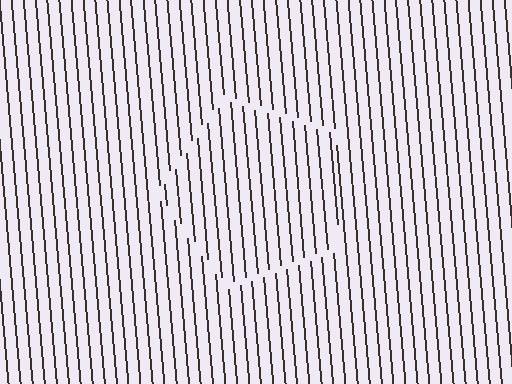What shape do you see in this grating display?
An illusory pentagon. The interior of the shape contains the same grating, shifted by half a period — the contour is defined by the phase discontinuity where line-ends from the inner and outer gratings abut.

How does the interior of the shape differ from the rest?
The interior of the shape contains the same grating, shifted by half a period — the contour is defined by the phase discontinuity where line-ends from the inner and outer gratings abut.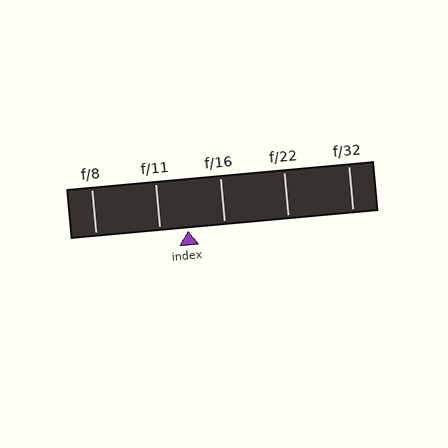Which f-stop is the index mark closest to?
The index mark is closest to f/11.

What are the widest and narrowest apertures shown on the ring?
The widest aperture shown is f/8 and the narrowest is f/32.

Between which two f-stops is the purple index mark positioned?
The index mark is between f/11 and f/16.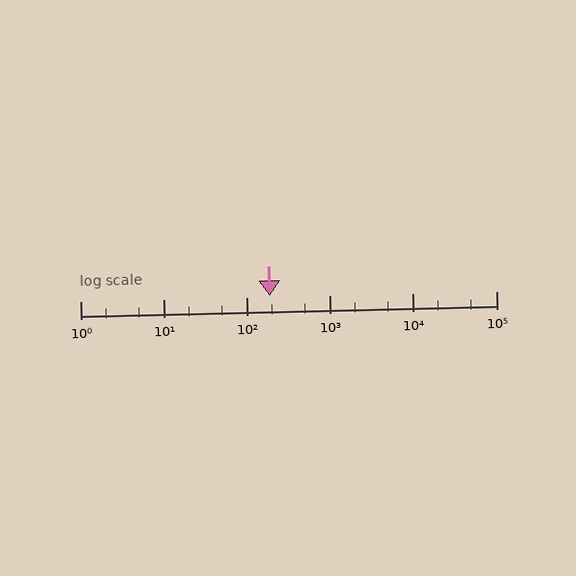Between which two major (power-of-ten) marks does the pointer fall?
The pointer is between 100 and 1000.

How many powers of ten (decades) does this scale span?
The scale spans 5 decades, from 1 to 100000.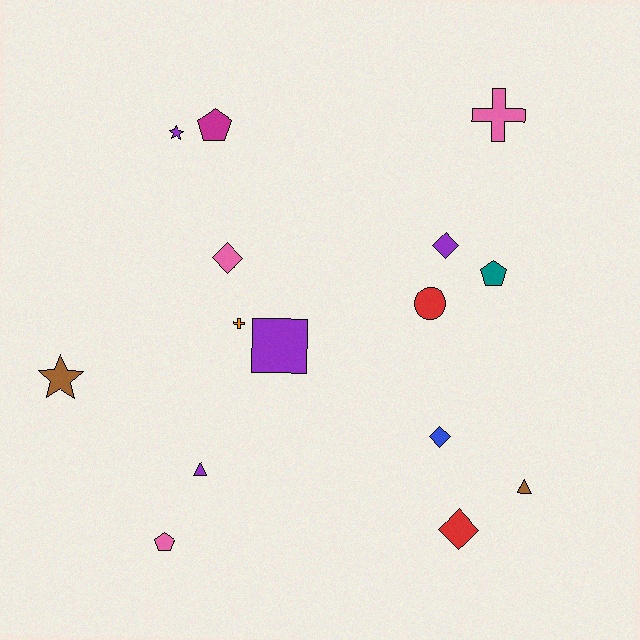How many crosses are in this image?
There are 2 crosses.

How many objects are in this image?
There are 15 objects.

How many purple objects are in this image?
There are 4 purple objects.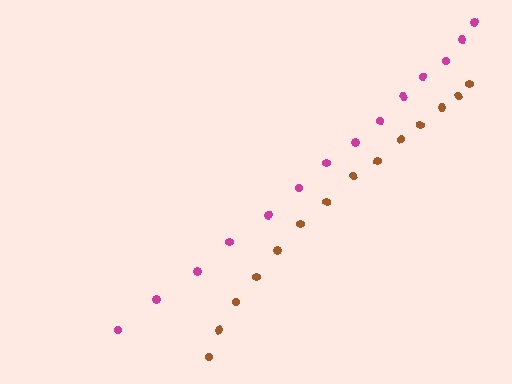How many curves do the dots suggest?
There are 2 distinct paths.